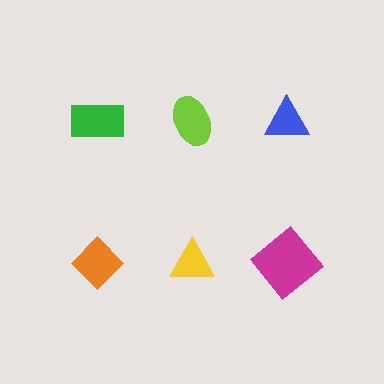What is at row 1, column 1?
A green rectangle.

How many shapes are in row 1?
3 shapes.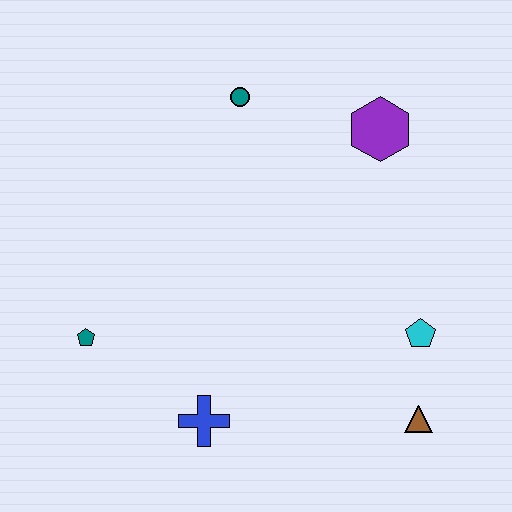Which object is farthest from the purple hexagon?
The teal pentagon is farthest from the purple hexagon.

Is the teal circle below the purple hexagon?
No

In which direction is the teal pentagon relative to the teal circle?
The teal pentagon is below the teal circle.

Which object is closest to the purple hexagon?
The teal circle is closest to the purple hexagon.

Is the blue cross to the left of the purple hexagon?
Yes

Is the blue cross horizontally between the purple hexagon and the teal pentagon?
Yes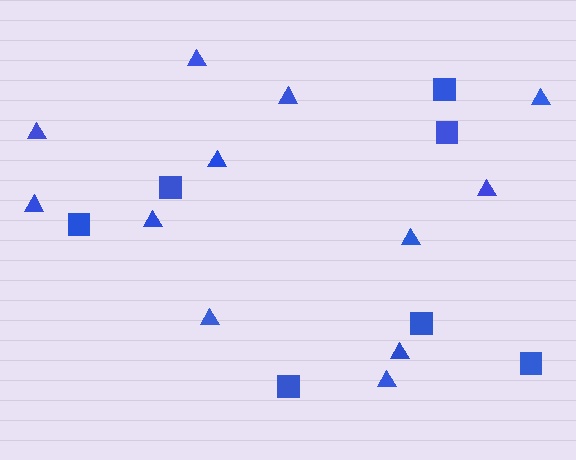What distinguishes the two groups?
There are 2 groups: one group of triangles (12) and one group of squares (7).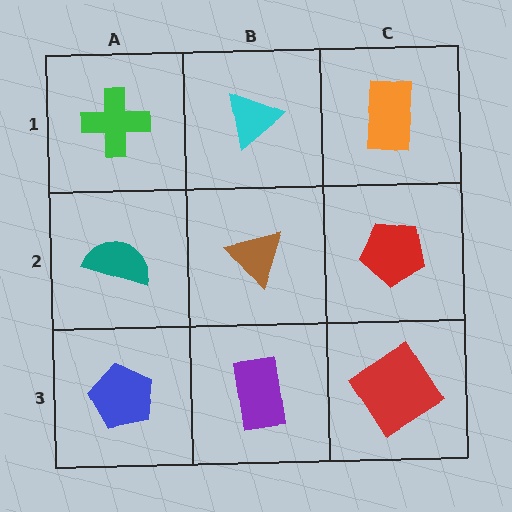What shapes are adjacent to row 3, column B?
A brown triangle (row 2, column B), a blue pentagon (row 3, column A), a red diamond (row 3, column C).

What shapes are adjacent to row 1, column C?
A red pentagon (row 2, column C), a cyan triangle (row 1, column B).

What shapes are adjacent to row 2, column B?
A cyan triangle (row 1, column B), a purple rectangle (row 3, column B), a teal semicircle (row 2, column A), a red pentagon (row 2, column C).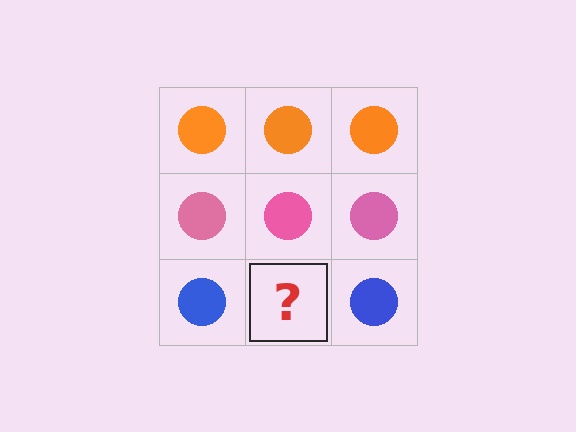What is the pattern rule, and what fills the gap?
The rule is that each row has a consistent color. The gap should be filled with a blue circle.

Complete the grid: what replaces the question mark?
The question mark should be replaced with a blue circle.